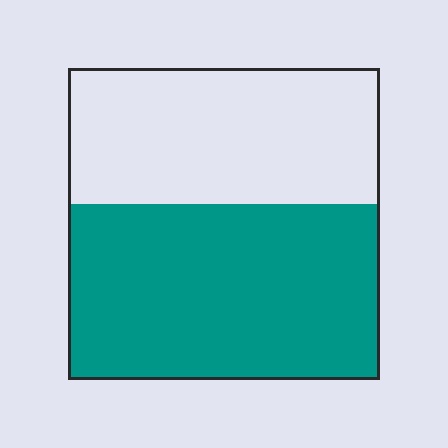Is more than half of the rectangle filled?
Yes.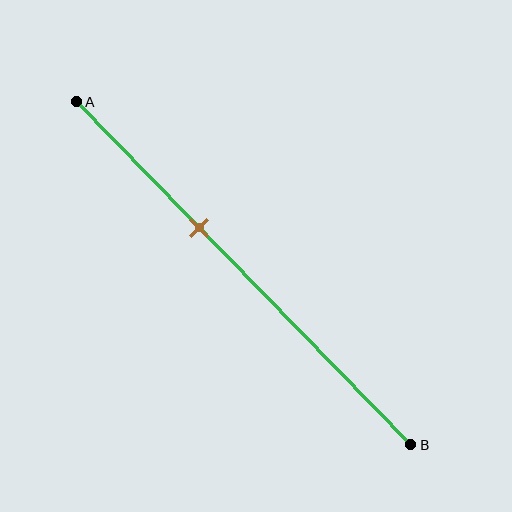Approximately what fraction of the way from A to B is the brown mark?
The brown mark is approximately 35% of the way from A to B.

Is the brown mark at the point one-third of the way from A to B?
No, the mark is at about 35% from A, not at the 33% one-third point.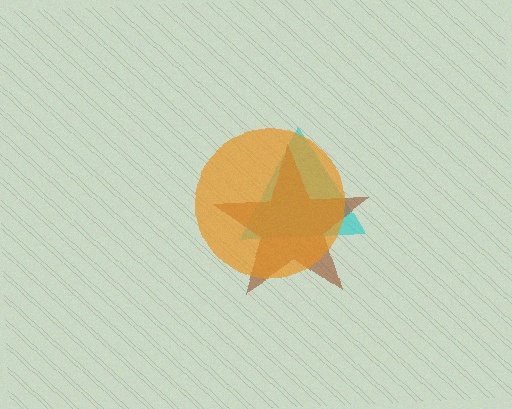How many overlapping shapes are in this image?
There are 3 overlapping shapes in the image.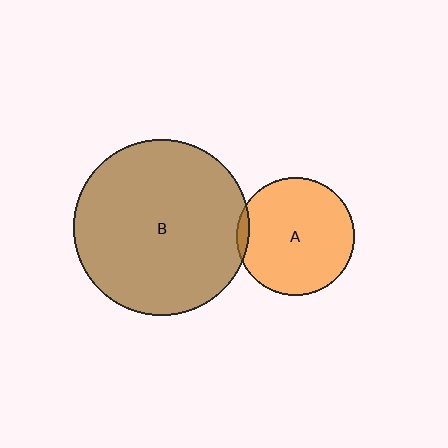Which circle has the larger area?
Circle B (brown).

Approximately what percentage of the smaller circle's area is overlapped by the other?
Approximately 5%.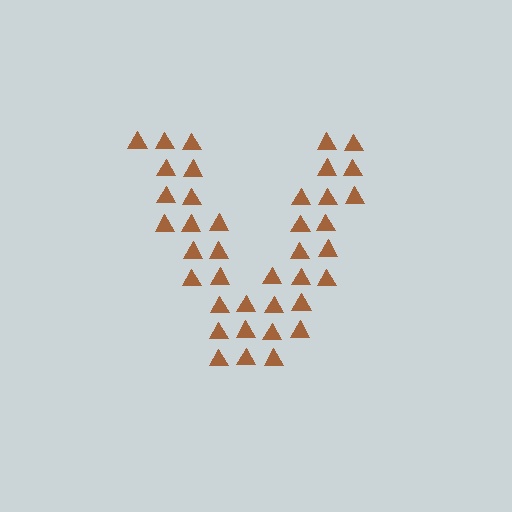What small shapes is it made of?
It is made of small triangles.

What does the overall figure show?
The overall figure shows the letter V.